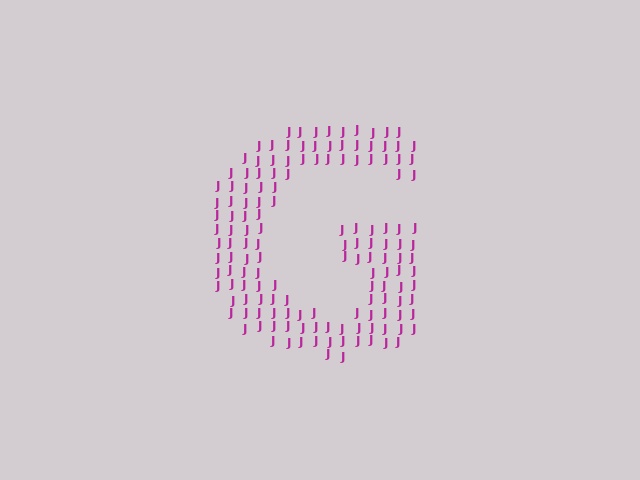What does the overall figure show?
The overall figure shows the letter G.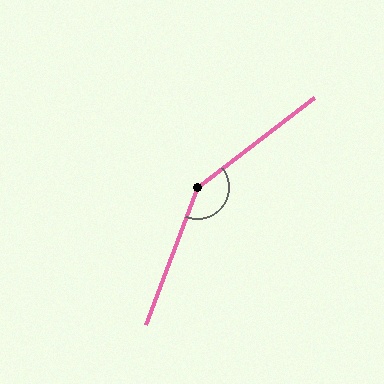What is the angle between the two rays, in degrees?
Approximately 148 degrees.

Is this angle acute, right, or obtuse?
It is obtuse.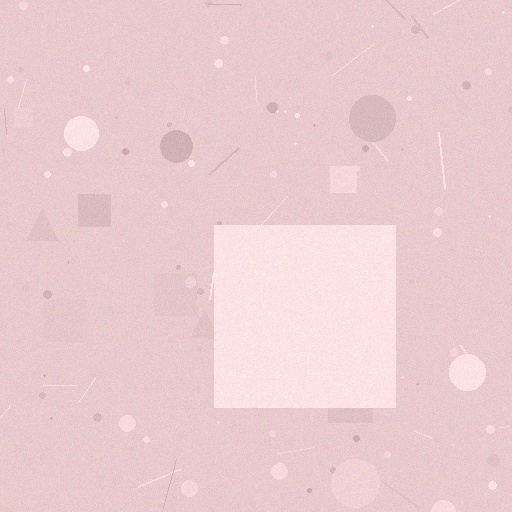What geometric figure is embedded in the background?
A square is embedded in the background.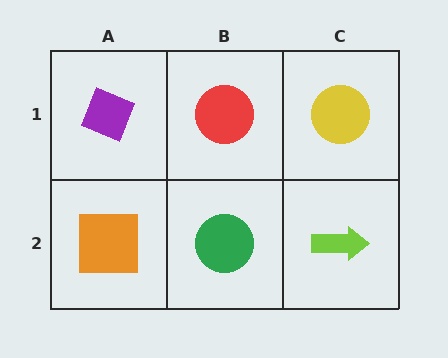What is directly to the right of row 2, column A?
A green circle.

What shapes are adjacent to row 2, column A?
A purple diamond (row 1, column A), a green circle (row 2, column B).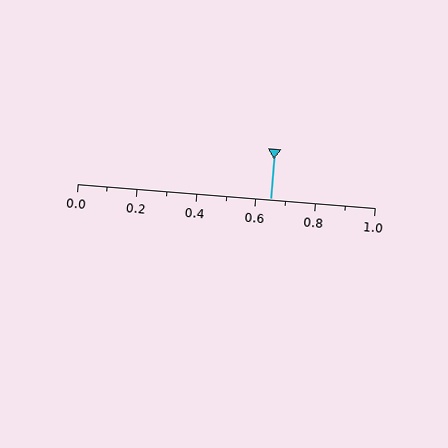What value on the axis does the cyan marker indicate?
The marker indicates approximately 0.65.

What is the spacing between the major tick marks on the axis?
The major ticks are spaced 0.2 apart.